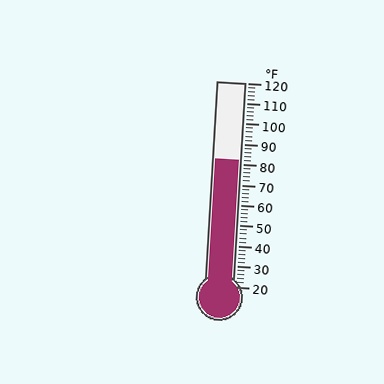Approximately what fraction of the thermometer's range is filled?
The thermometer is filled to approximately 60% of its range.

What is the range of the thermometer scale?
The thermometer scale ranges from 20°F to 120°F.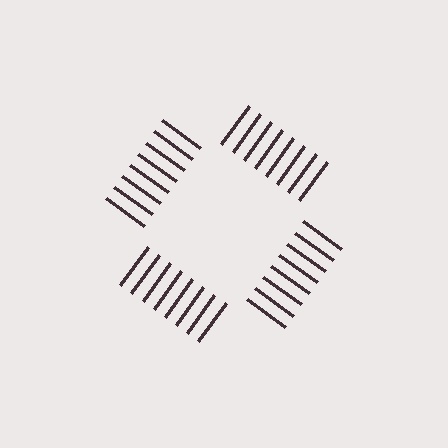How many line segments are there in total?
32 — 8 along each of the 4 edges.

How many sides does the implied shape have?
4 sides — the line-ends trace a square.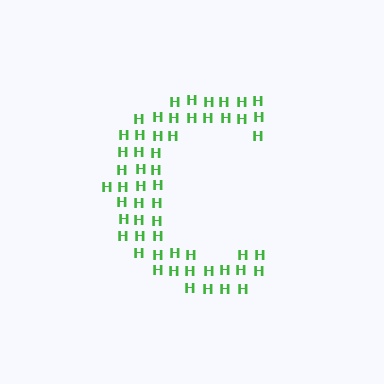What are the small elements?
The small elements are letter H's.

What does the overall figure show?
The overall figure shows the letter C.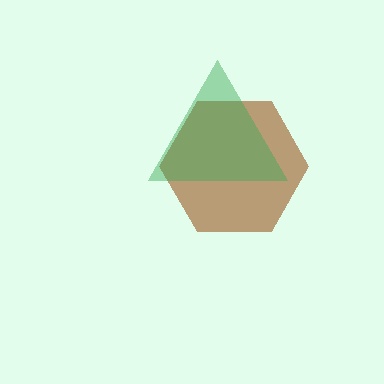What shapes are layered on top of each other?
The layered shapes are: a brown hexagon, a green triangle.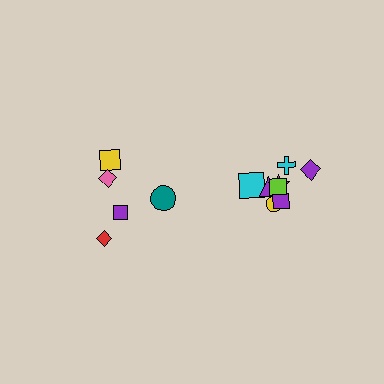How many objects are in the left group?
There are 5 objects.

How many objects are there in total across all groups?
There are 13 objects.